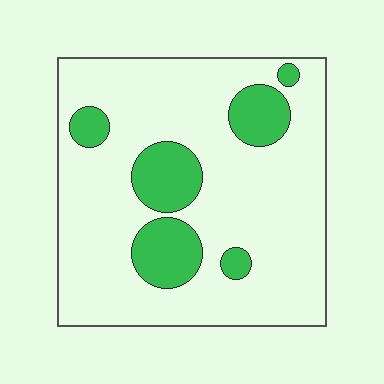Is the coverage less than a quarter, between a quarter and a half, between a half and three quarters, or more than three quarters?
Less than a quarter.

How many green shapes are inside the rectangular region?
6.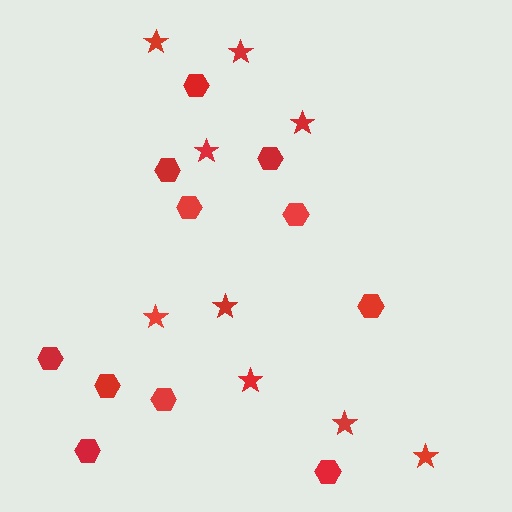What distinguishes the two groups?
There are 2 groups: one group of stars (9) and one group of hexagons (11).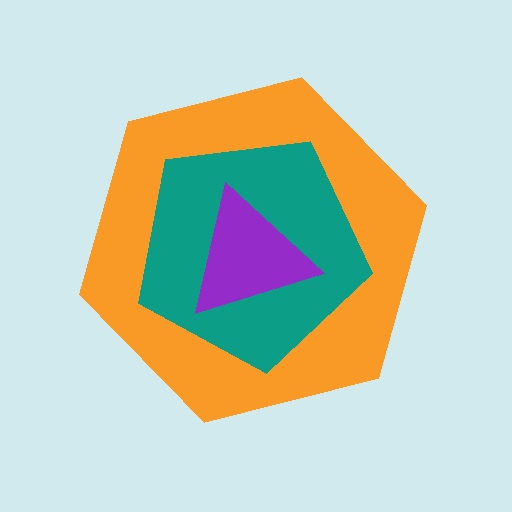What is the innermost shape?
The purple triangle.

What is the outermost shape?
The orange hexagon.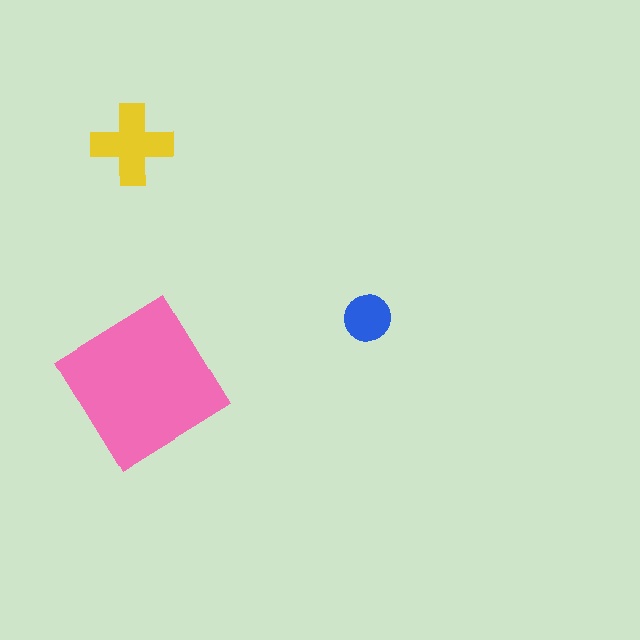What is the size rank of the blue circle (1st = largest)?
3rd.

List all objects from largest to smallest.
The pink diamond, the yellow cross, the blue circle.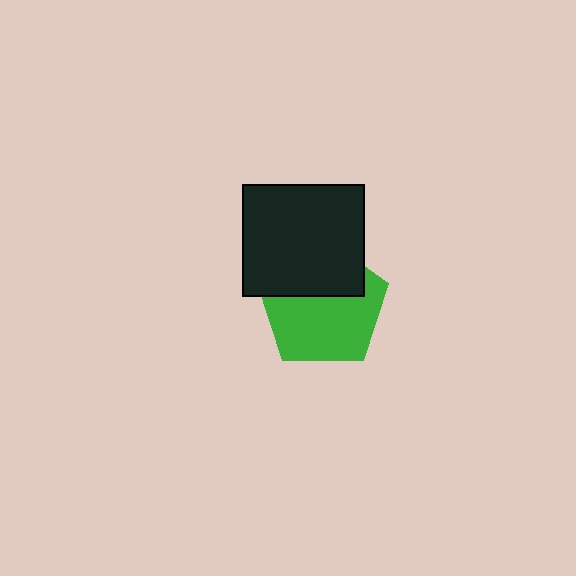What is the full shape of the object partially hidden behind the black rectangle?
The partially hidden object is a green pentagon.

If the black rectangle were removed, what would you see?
You would see the complete green pentagon.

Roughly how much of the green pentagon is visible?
About half of it is visible (roughly 61%).